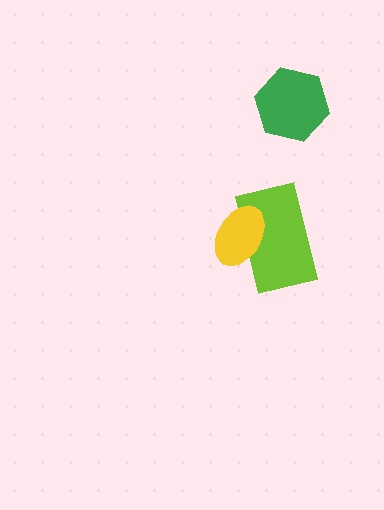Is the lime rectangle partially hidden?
Yes, it is partially covered by another shape.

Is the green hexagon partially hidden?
No, no other shape covers it.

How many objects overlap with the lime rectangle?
1 object overlaps with the lime rectangle.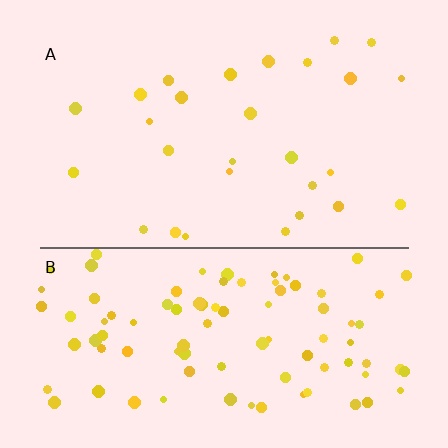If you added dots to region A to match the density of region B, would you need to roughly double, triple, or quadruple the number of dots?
Approximately triple.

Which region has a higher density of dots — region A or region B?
B (the bottom).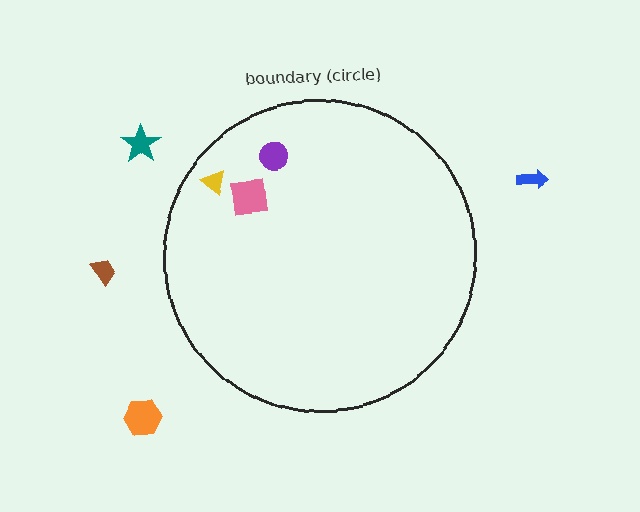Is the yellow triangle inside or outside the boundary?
Inside.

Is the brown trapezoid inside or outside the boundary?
Outside.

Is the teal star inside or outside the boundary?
Outside.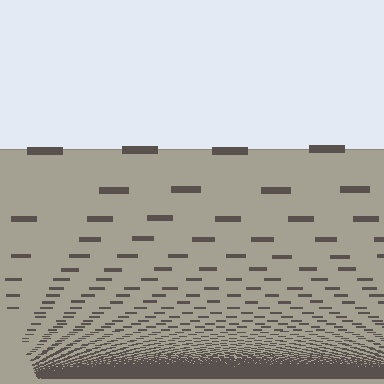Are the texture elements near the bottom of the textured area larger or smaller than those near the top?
Smaller. The gradient is inverted — elements near the bottom are smaller and denser.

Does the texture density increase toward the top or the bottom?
Density increases toward the bottom.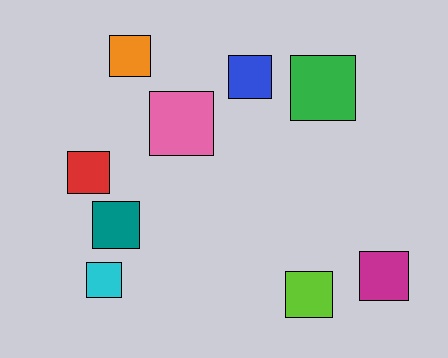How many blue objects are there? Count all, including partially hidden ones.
There is 1 blue object.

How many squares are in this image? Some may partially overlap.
There are 9 squares.